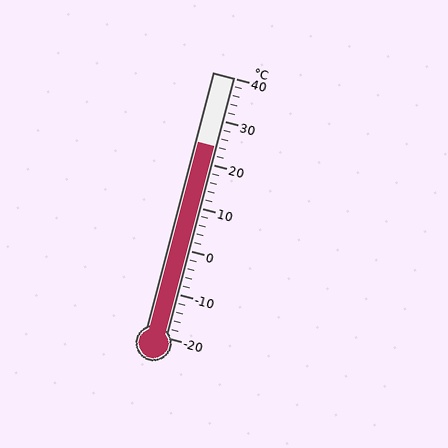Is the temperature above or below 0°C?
The temperature is above 0°C.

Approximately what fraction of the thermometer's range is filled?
The thermometer is filled to approximately 75% of its range.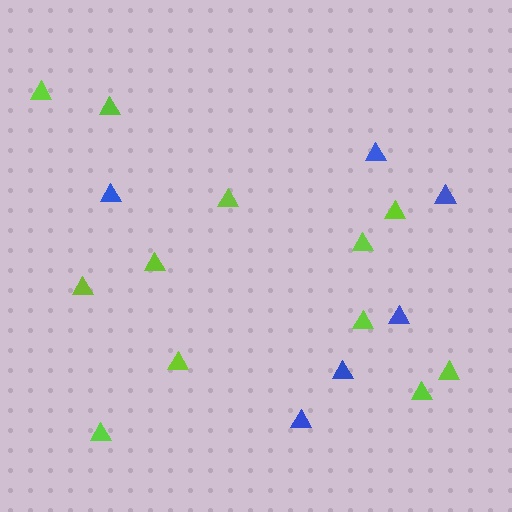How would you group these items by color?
There are 2 groups: one group of blue triangles (6) and one group of lime triangles (12).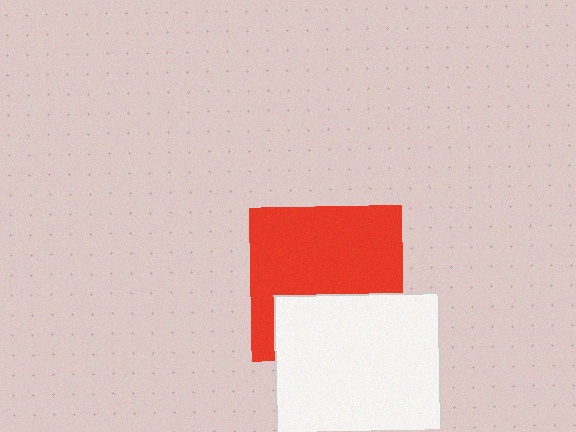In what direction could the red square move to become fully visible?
The red square could move up. That would shift it out from behind the white rectangle entirely.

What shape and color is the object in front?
The object in front is a white rectangle.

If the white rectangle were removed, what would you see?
You would see the complete red square.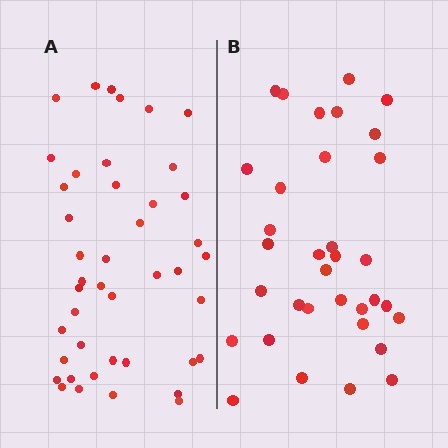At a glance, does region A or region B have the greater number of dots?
Region A (the left region) has more dots.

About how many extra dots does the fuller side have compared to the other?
Region A has roughly 8 or so more dots than region B.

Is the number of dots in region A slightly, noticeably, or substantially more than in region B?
Region A has noticeably more, but not dramatically so. The ratio is roughly 1.3 to 1.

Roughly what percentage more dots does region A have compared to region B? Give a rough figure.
About 25% more.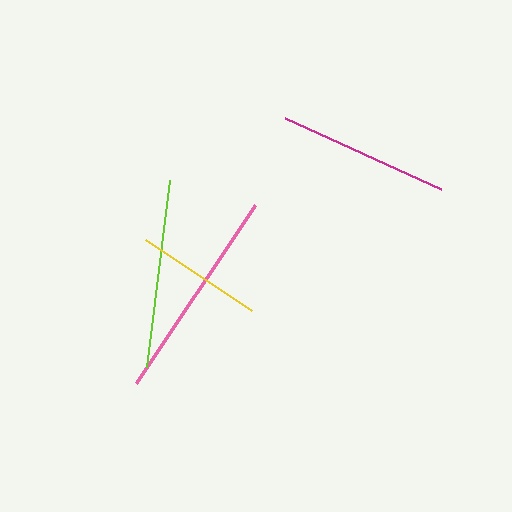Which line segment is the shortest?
The yellow line is the shortest at approximately 127 pixels.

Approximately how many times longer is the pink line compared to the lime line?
The pink line is approximately 1.1 times the length of the lime line.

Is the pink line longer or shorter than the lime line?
The pink line is longer than the lime line.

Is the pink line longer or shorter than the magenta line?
The pink line is longer than the magenta line.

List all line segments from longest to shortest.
From longest to shortest: pink, lime, magenta, yellow.